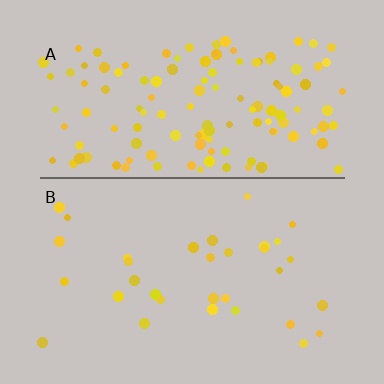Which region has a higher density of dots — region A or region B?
A (the top).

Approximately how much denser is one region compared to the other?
Approximately 3.9× — region A over region B.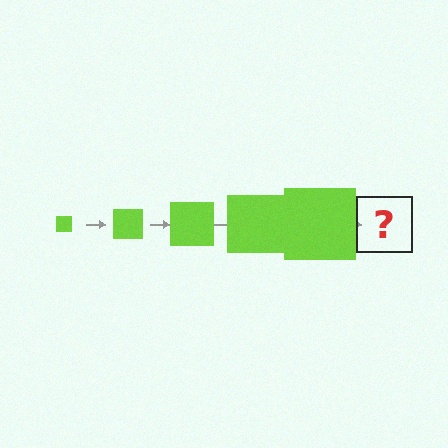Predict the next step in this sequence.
The next step is a lime square, larger than the previous one.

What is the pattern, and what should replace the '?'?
The pattern is that the square gets progressively larger each step. The '?' should be a lime square, larger than the previous one.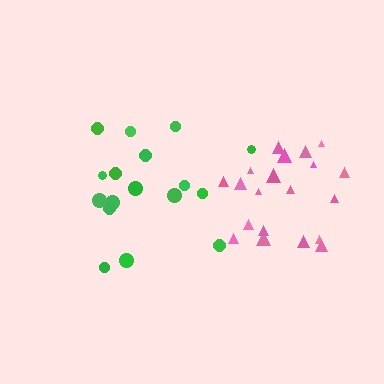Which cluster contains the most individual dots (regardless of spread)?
Pink (20).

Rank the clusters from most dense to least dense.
pink, green.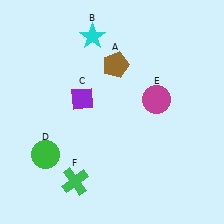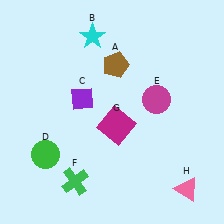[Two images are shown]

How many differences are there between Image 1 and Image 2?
There are 2 differences between the two images.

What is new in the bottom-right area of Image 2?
A pink triangle (H) was added in the bottom-right area of Image 2.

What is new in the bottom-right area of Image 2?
A magenta square (G) was added in the bottom-right area of Image 2.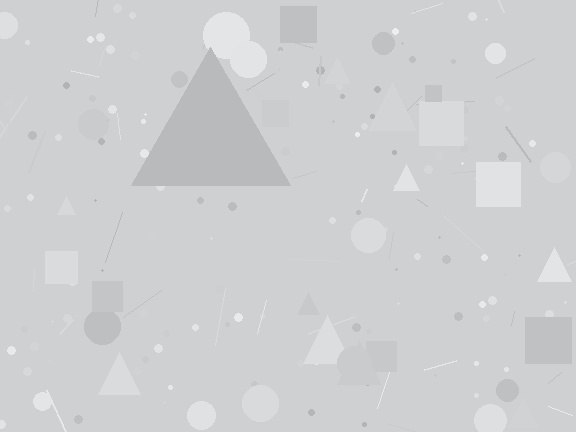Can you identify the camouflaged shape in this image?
The camouflaged shape is a triangle.